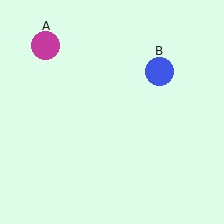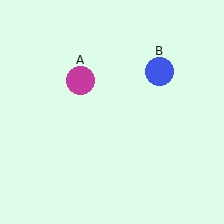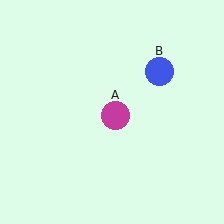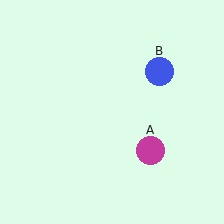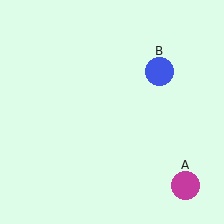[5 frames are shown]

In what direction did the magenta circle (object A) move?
The magenta circle (object A) moved down and to the right.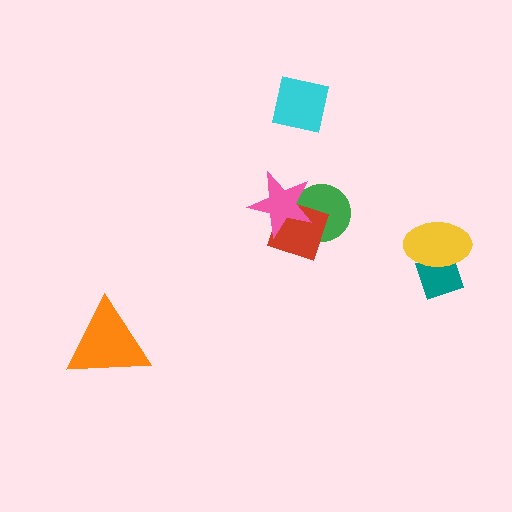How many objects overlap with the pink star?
2 objects overlap with the pink star.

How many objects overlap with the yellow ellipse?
1 object overlaps with the yellow ellipse.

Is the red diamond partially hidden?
Yes, it is partially covered by another shape.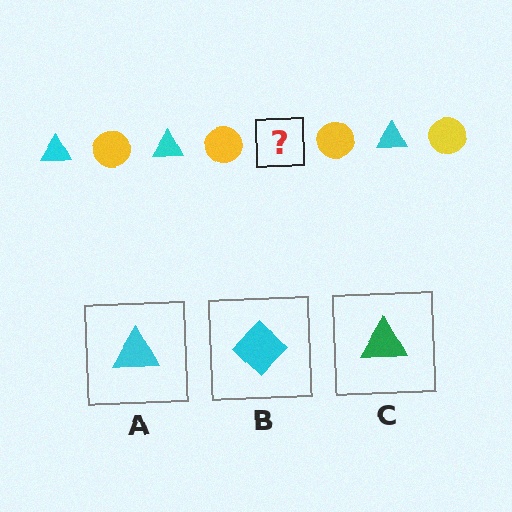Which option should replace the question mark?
Option A.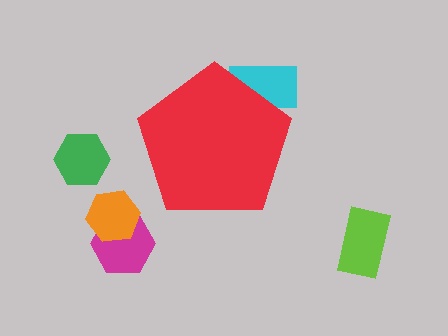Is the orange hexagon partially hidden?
No, the orange hexagon is fully visible.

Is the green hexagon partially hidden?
No, the green hexagon is fully visible.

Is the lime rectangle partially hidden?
No, the lime rectangle is fully visible.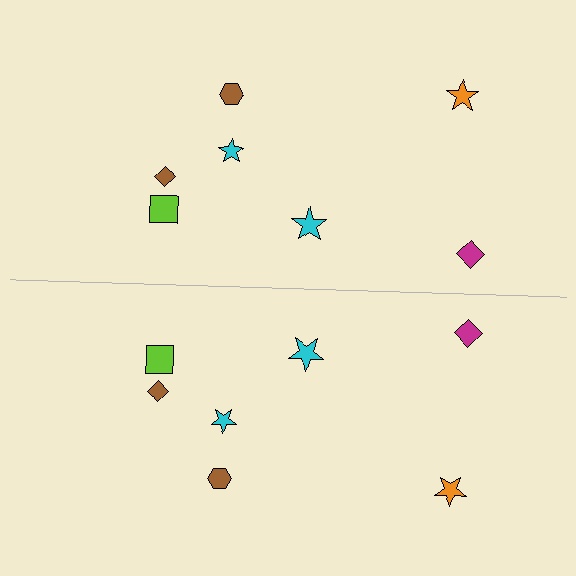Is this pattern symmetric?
Yes, this pattern has bilateral (reflection) symmetry.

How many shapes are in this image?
There are 14 shapes in this image.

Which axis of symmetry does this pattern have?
The pattern has a horizontal axis of symmetry running through the center of the image.